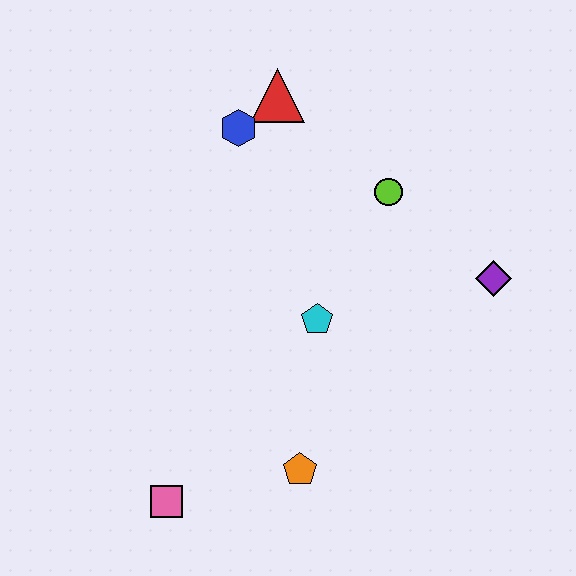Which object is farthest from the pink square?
The red triangle is farthest from the pink square.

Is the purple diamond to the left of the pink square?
No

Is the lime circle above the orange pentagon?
Yes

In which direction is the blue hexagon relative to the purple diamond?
The blue hexagon is to the left of the purple diamond.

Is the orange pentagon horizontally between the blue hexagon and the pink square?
No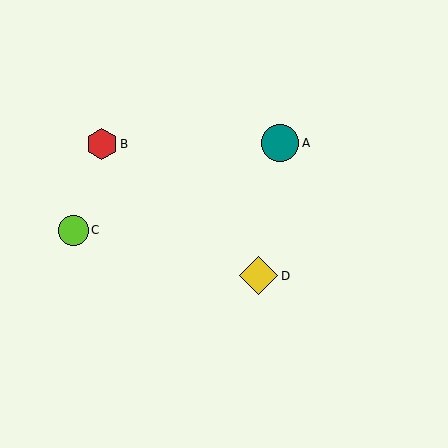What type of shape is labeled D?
Shape D is a yellow diamond.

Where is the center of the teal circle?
The center of the teal circle is at (280, 143).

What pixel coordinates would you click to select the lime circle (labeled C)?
Click at (74, 230) to select the lime circle C.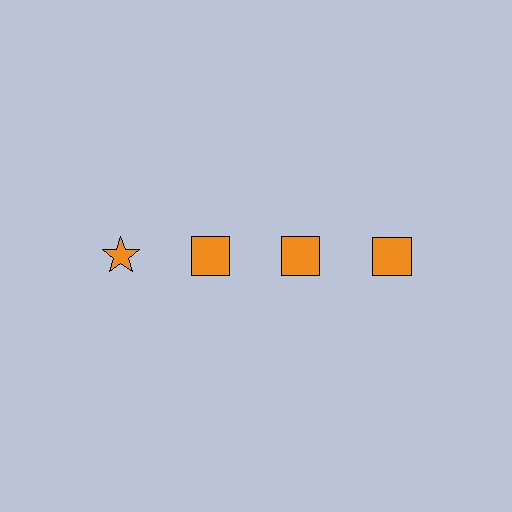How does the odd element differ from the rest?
It has a different shape: star instead of square.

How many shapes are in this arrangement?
There are 4 shapes arranged in a grid pattern.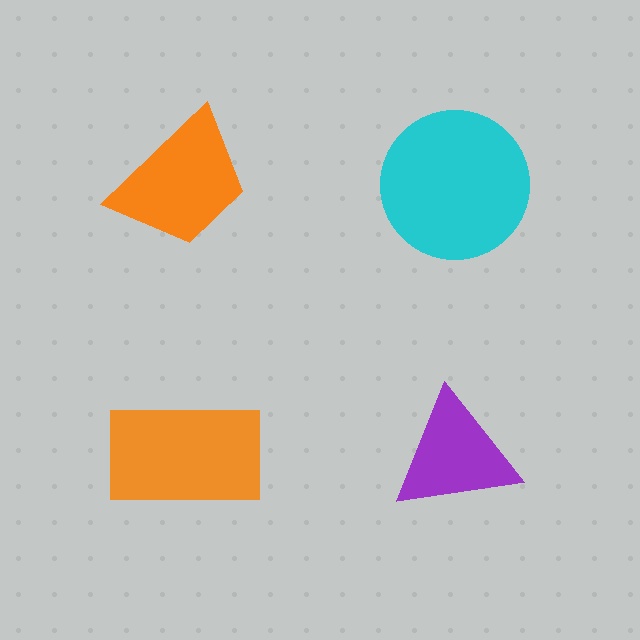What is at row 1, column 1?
An orange trapezoid.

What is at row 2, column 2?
A purple triangle.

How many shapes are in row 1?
2 shapes.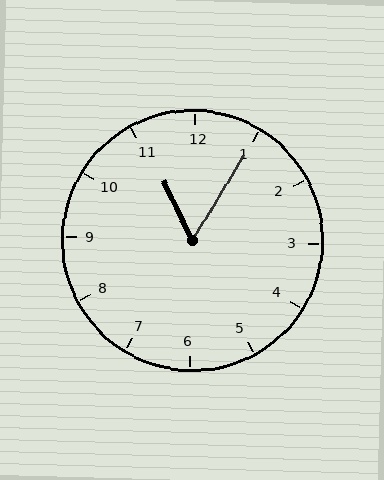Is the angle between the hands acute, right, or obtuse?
It is acute.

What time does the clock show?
11:05.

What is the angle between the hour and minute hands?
Approximately 58 degrees.